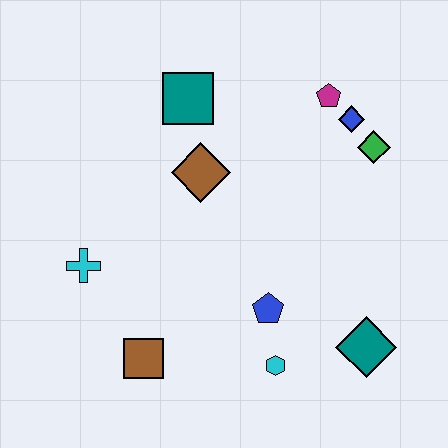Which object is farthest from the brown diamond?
The teal diamond is farthest from the brown diamond.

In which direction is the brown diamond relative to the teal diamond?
The brown diamond is above the teal diamond.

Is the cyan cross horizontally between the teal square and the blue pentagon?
No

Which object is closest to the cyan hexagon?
The blue pentagon is closest to the cyan hexagon.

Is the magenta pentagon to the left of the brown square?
No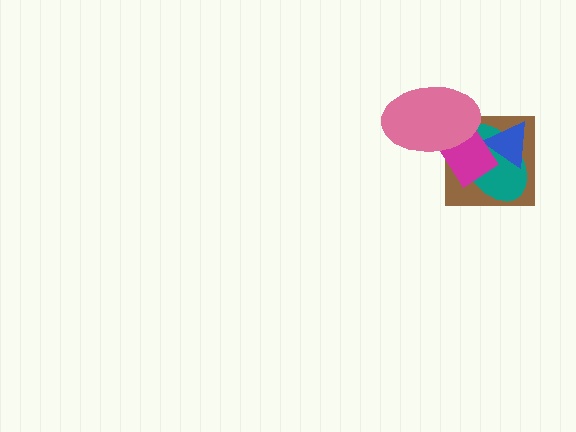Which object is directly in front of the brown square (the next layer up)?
The teal ellipse is directly in front of the brown square.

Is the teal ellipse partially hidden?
Yes, it is partially covered by another shape.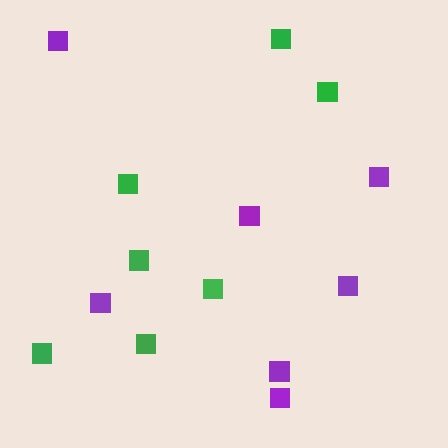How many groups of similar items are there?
There are 2 groups: one group of purple squares (7) and one group of green squares (7).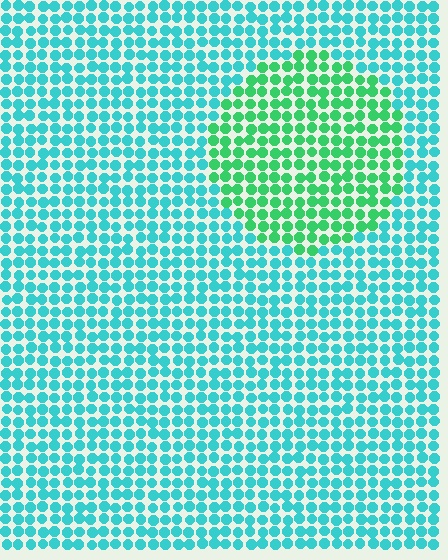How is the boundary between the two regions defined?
The boundary is defined purely by a slight shift in hue (about 40 degrees). Spacing, size, and orientation are identical on both sides.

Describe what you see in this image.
The image is filled with small cyan elements in a uniform arrangement. A circle-shaped region is visible where the elements are tinted to a slightly different hue, forming a subtle color boundary.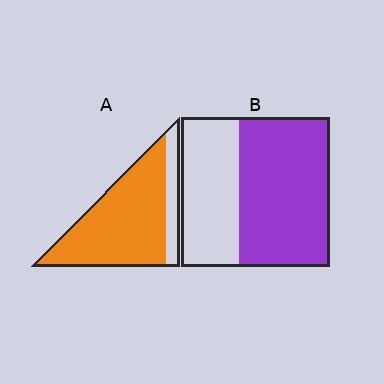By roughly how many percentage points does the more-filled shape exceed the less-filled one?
By roughly 20 percentage points (A over B).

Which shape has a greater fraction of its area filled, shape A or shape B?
Shape A.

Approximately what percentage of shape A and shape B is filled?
A is approximately 80% and B is approximately 60%.